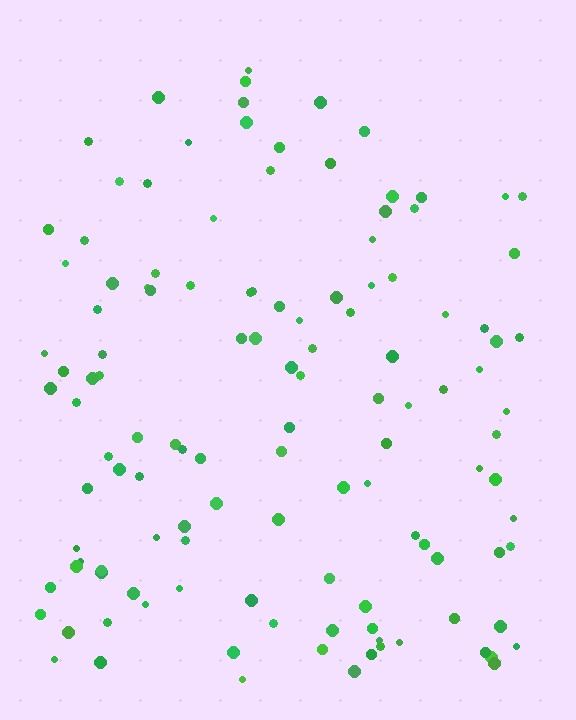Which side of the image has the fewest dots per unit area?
The top.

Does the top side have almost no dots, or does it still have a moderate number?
Still a moderate number, just noticeably fewer than the bottom.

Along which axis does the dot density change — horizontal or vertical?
Vertical.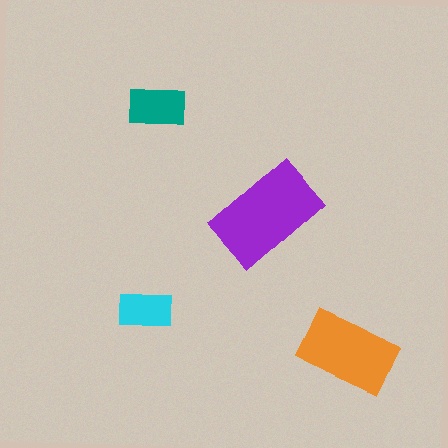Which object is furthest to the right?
The orange rectangle is rightmost.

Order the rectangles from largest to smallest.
the purple one, the orange one, the teal one, the cyan one.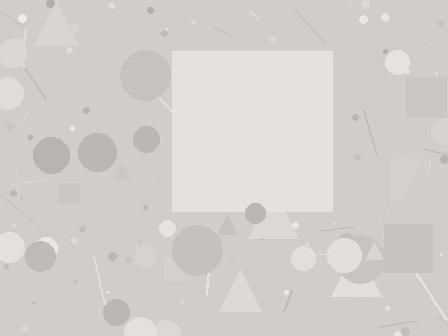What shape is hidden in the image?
A square is hidden in the image.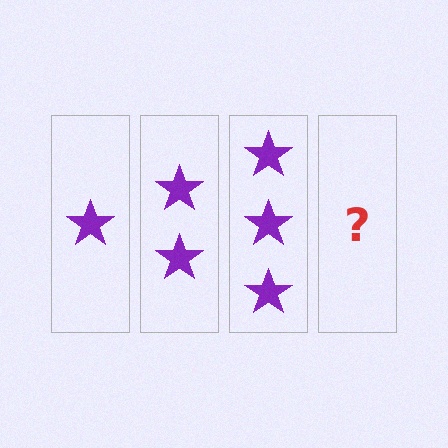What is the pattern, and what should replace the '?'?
The pattern is that each step adds one more star. The '?' should be 4 stars.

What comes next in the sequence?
The next element should be 4 stars.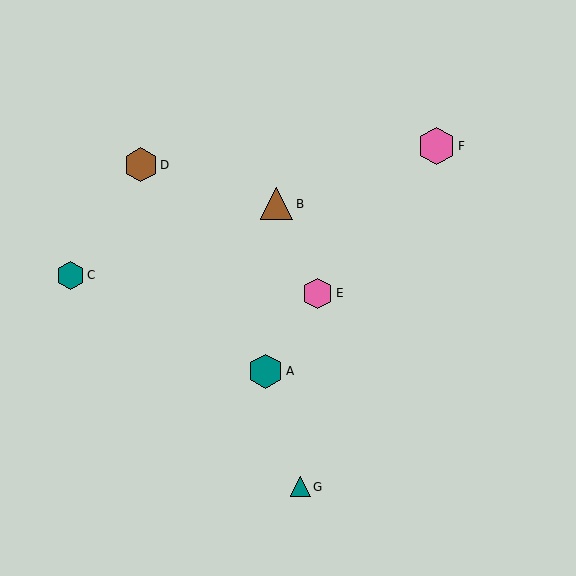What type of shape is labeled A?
Shape A is a teal hexagon.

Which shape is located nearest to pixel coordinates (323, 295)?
The pink hexagon (labeled E) at (318, 293) is nearest to that location.